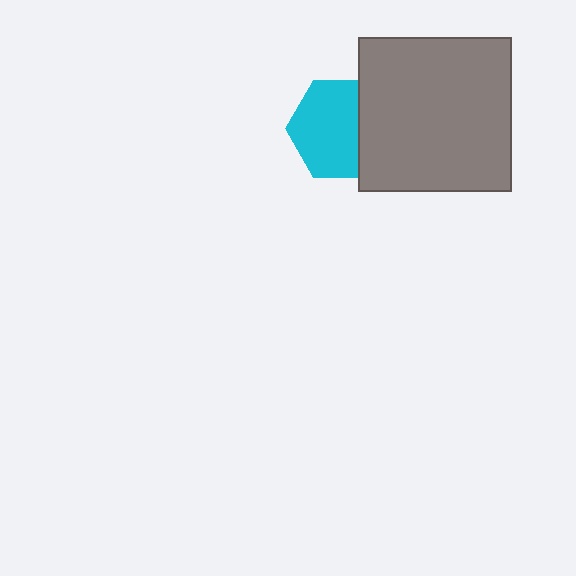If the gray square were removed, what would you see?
You would see the complete cyan hexagon.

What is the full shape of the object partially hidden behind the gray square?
The partially hidden object is a cyan hexagon.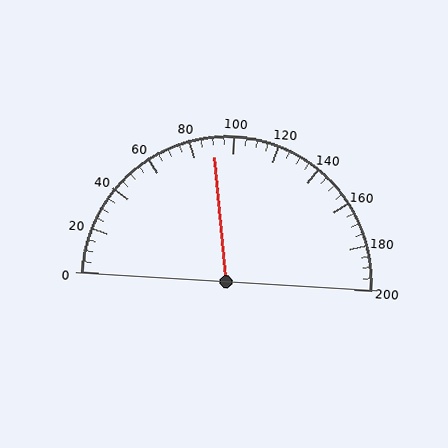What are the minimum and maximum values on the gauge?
The gauge ranges from 0 to 200.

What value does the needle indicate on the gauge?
The needle indicates approximately 90.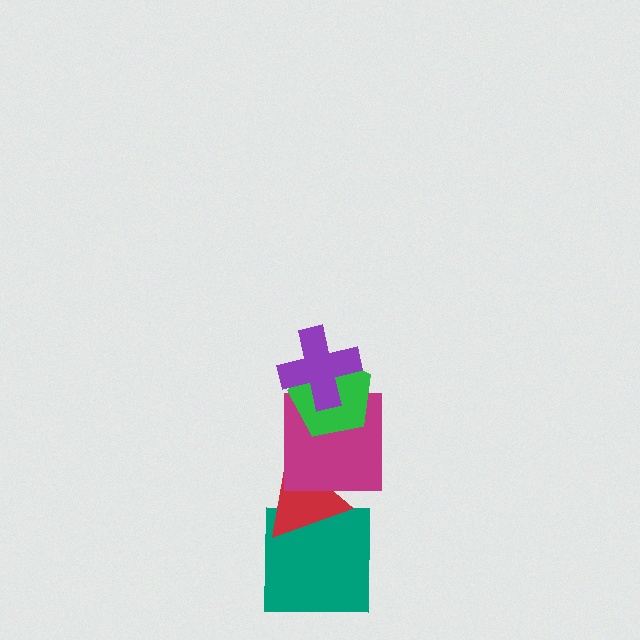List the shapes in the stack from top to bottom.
From top to bottom: the purple cross, the green pentagon, the magenta square, the red triangle, the teal square.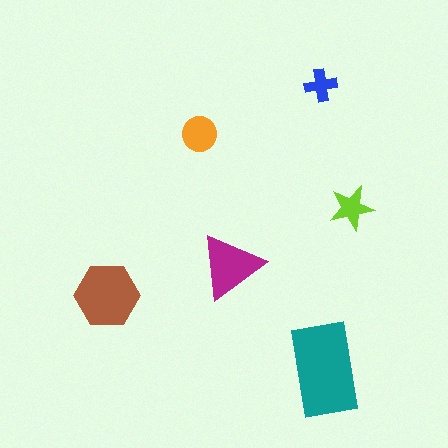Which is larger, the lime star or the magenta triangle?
The magenta triangle.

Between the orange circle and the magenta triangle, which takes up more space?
The magenta triangle.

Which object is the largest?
The teal rectangle.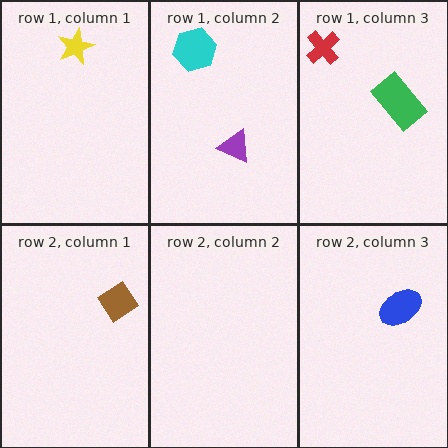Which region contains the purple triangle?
The row 1, column 2 region.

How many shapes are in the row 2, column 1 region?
1.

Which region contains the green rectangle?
The row 1, column 3 region.